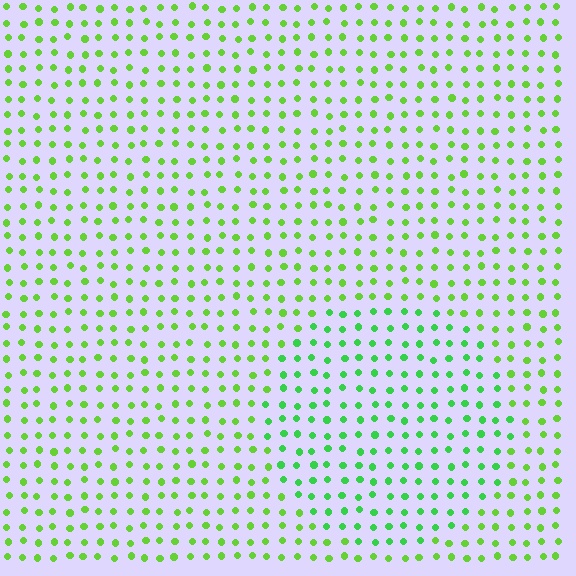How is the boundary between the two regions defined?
The boundary is defined purely by a slight shift in hue (about 27 degrees). Spacing, size, and orientation are identical on both sides.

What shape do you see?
I see a circle.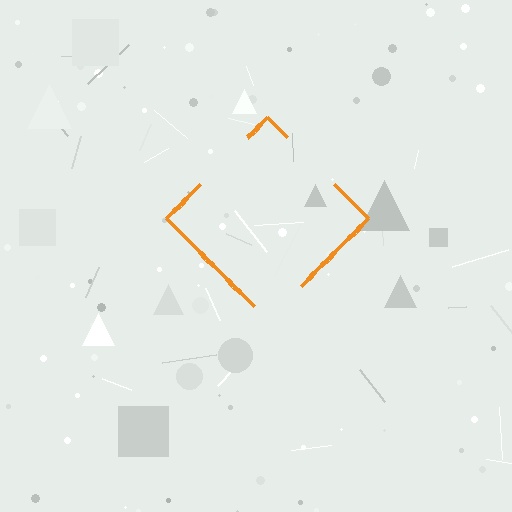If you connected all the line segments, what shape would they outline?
They would outline a diamond.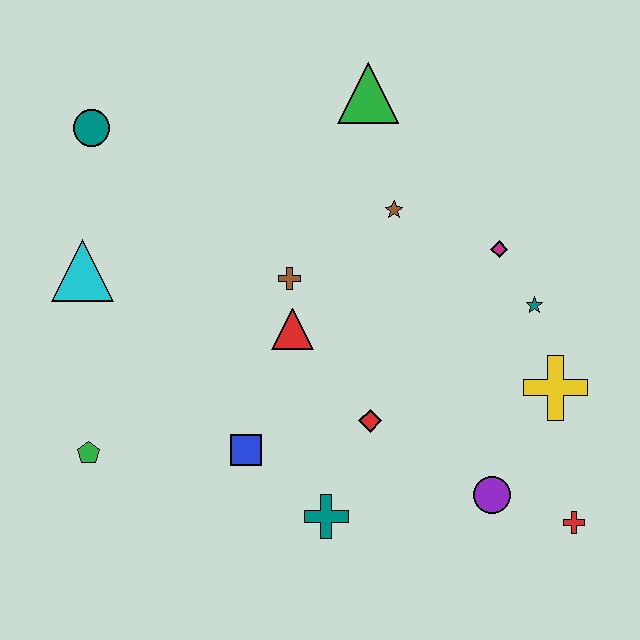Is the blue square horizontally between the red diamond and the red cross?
No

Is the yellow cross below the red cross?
No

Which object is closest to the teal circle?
The cyan triangle is closest to the teal circle.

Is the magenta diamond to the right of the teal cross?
Yes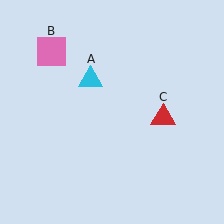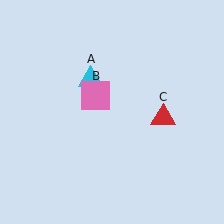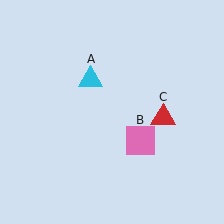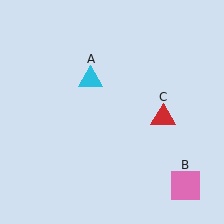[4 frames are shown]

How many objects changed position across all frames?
1 object changed position: pink square (object B).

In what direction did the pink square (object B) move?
The pink square (object B) moved down and to the right.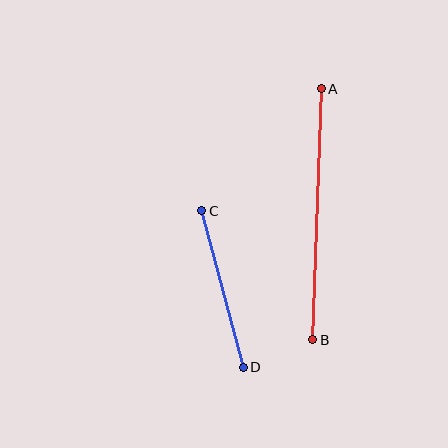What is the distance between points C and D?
The distance is approximately 162 pixels.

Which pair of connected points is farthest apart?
Points A and B are farthest apart.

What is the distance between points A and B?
The distance is approximately 251 pixels.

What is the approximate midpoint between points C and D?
The midpoint is at approximately (223, 289) pixels.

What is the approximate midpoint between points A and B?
The midpoint is at approximately (317, 214) pixels.